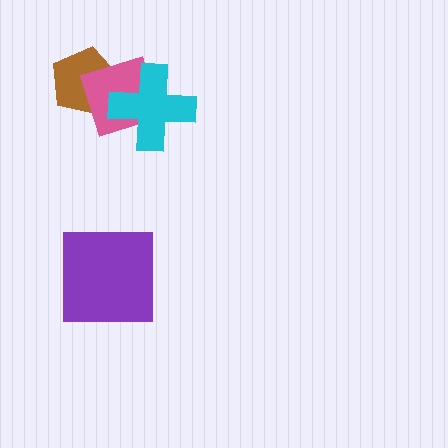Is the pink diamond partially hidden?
Yes, it is partially covered by another shape.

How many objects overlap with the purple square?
0 objects overlap with the purple square.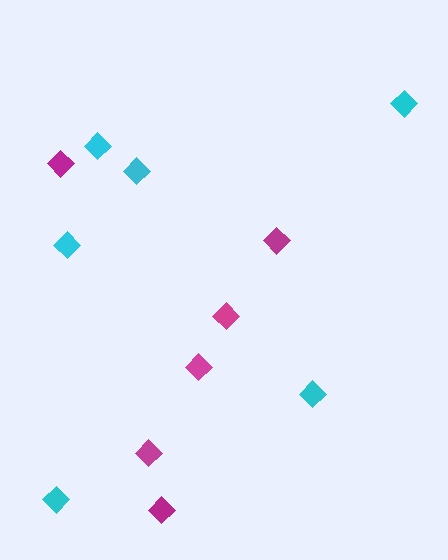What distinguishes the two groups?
There are 2 groups: one group of cyan diamonds (6) and one group of magenta diamonds (6).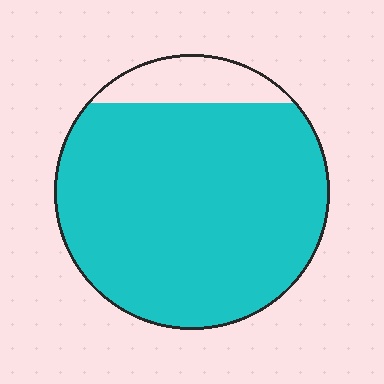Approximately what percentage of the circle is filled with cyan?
Approximately 90%.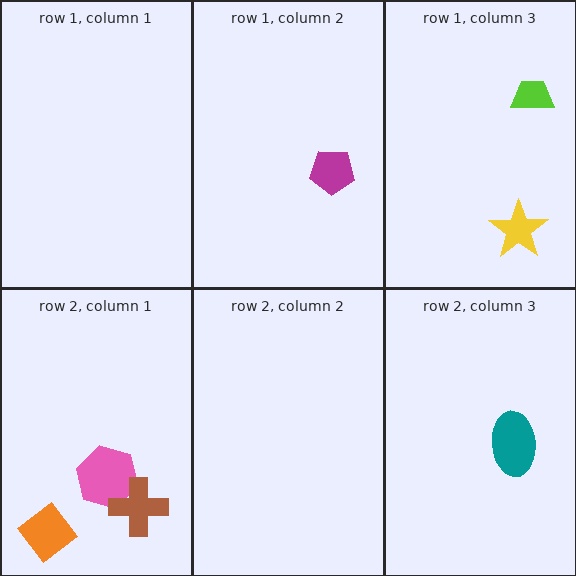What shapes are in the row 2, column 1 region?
The orange diamond, the pink hexagon, the brown cross.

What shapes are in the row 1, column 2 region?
The magenta pentagon.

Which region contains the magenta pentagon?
The row 1, column 2 region.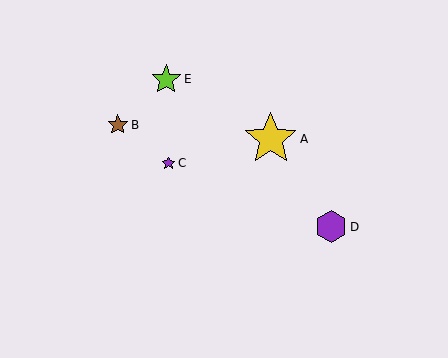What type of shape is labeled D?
Shape D is a purple hexagon.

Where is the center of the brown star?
The center of the brown star is at (118, 125).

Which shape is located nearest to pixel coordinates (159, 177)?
The purple star (labeled C) at (168, 163) is nearest to that location.